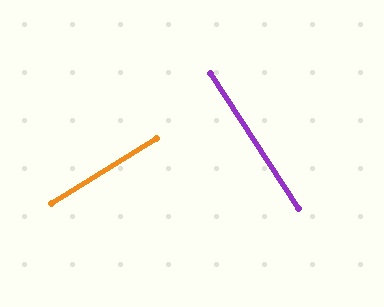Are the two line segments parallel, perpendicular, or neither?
Perpendicular — they meet at approximately 89°.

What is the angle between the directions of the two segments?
Approximately 89 degrees.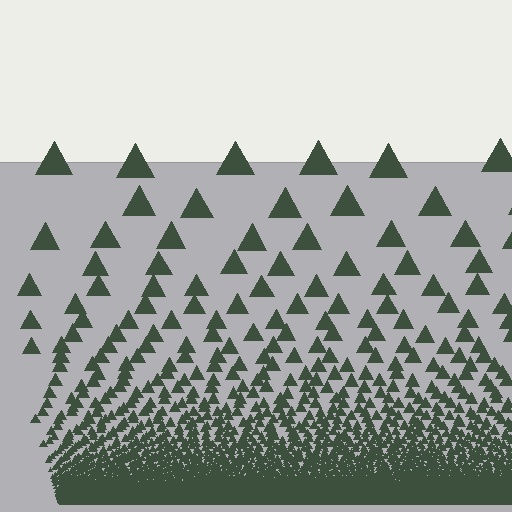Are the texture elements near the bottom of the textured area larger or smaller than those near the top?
Smaller. The gradient is inverted — elements near the bottom are smaller and denser.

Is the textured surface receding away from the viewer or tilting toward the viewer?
The surface appears to tilt toward the viewer. Texture elements get larger and sparser toward the top.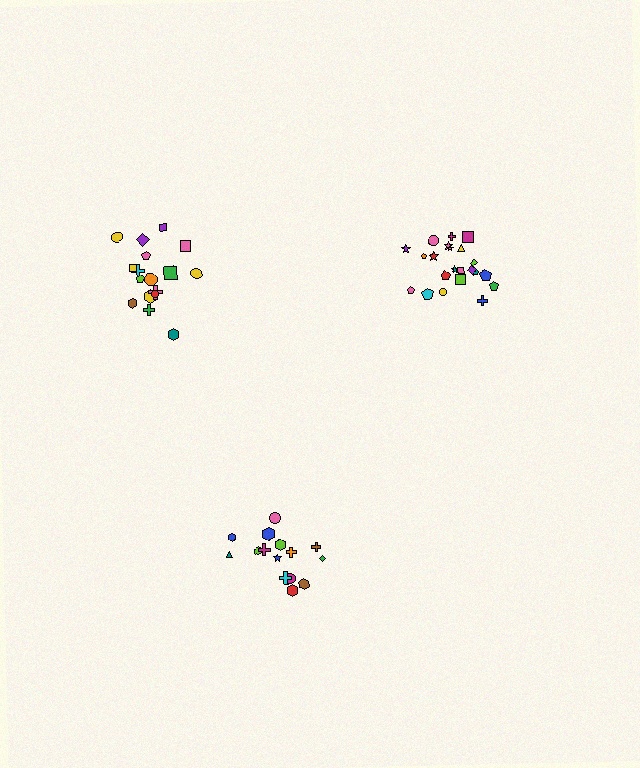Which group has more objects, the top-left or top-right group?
The top-right group.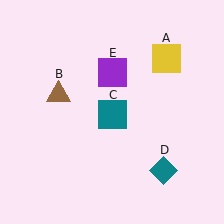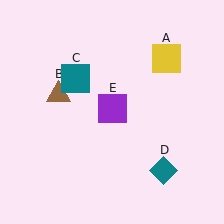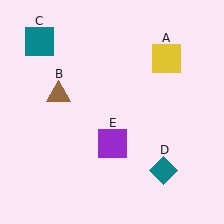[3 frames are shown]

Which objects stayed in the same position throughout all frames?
Yellow square (object A) and brown triangle (object B) and teal diamond (object D) remained stationary.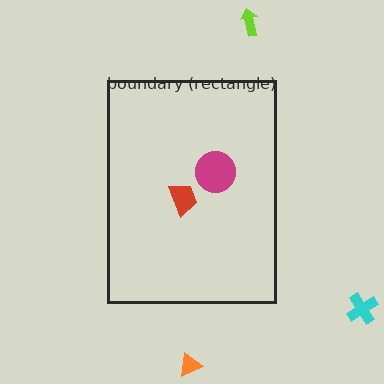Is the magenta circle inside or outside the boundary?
Inside.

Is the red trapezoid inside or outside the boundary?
Inside.